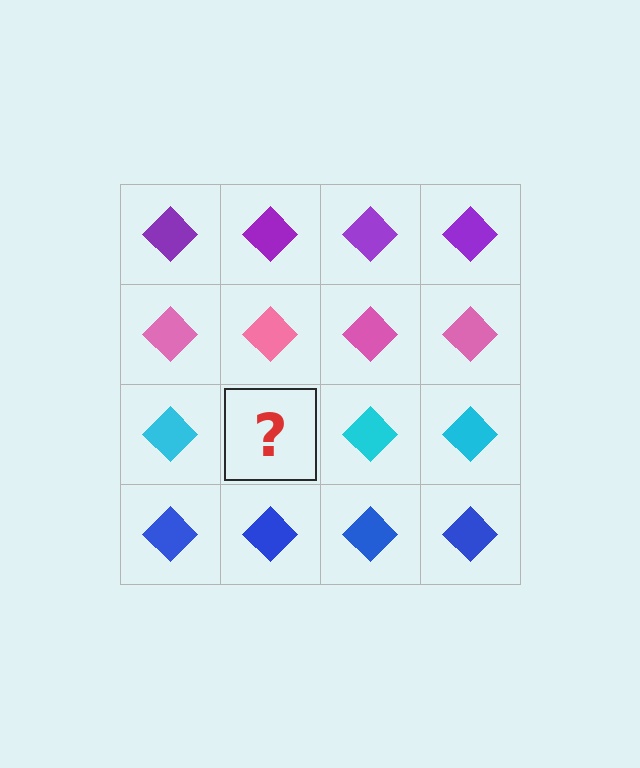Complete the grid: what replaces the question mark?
The question mark should be replaced with a cyan diamond.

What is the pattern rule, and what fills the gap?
The rule is that each row has a consistent color. The gap should be filled with a cyan diamond.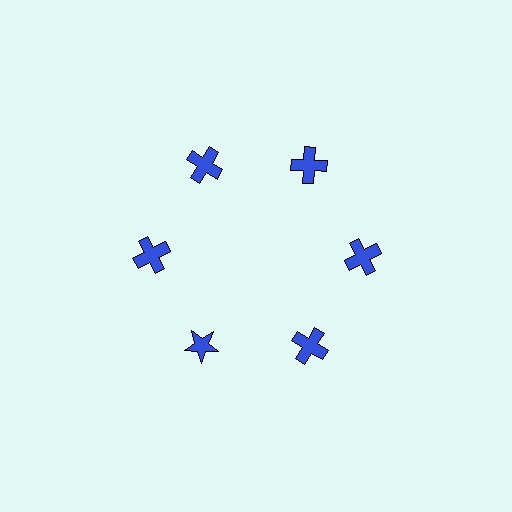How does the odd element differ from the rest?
It has a different shape: star instead of cross.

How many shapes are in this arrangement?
There are 6 shapes arranged in a ring pattern.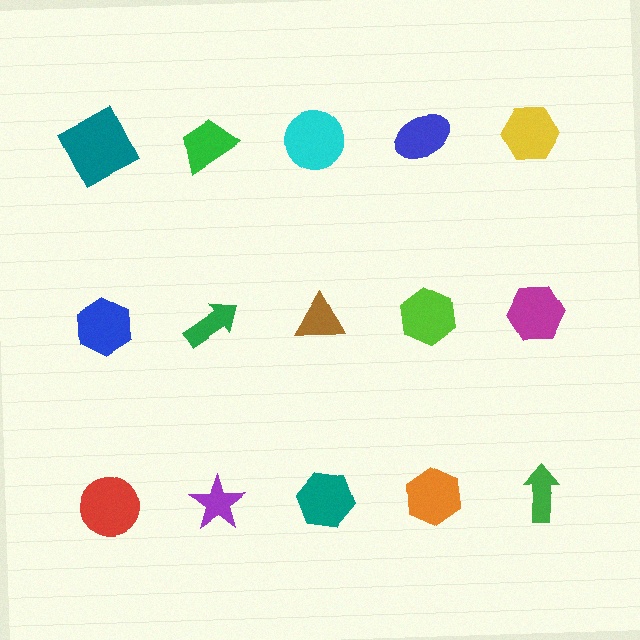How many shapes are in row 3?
5 shapes.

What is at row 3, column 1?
A red circle.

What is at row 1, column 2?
A green trapezoid.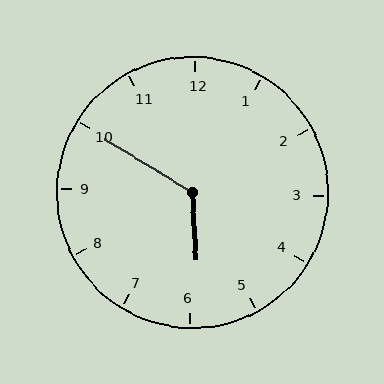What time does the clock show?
5:50.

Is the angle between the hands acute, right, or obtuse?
It is obtuse.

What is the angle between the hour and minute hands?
Approximately 125 degrees.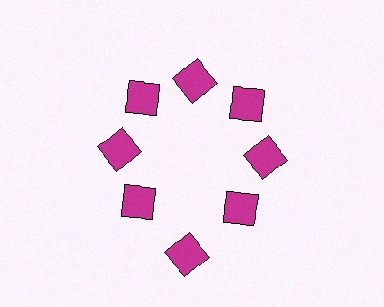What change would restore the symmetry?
The symmetry would be restored by moving it inward, back onto the ring so that all 8 diamonds sit at equal angles and equal distance from the center.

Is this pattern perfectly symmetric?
No. The 8 magenta diamonds are arranged in a ring, but one element near the 6 o'clock position is pushed outward from the center, breaking the 8-fold rotational symmetry.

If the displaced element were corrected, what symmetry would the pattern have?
It would have 8-fold rotational symmetry — the pattern would map onto itself every 45 degrees.